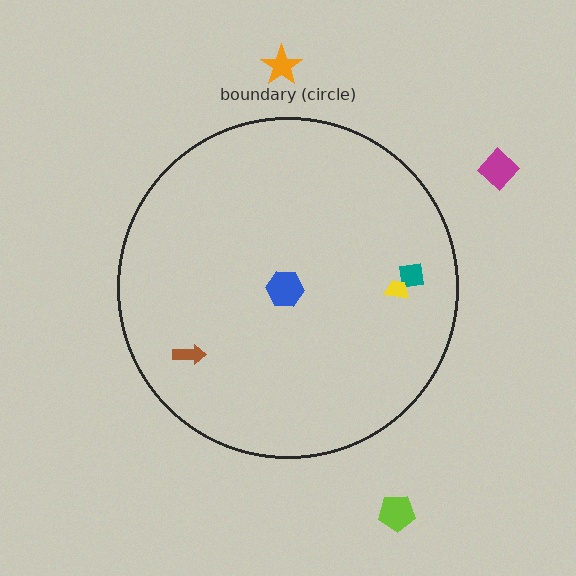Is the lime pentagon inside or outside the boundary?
Outside.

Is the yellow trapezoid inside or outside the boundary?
Inside.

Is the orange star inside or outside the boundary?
Outside.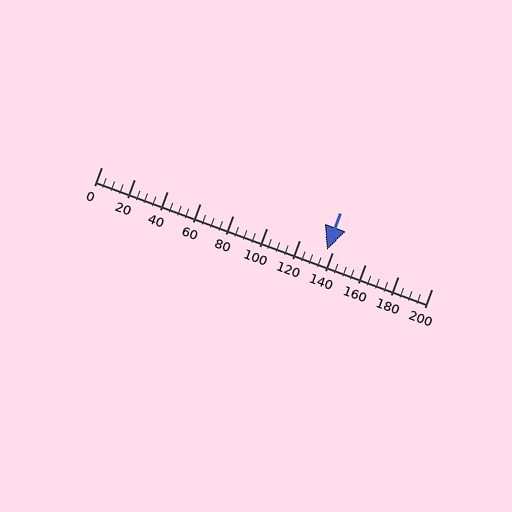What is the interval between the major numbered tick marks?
The major tick marks are spaced 20 units apart.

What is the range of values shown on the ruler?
The ruler shows values from 0 to 200.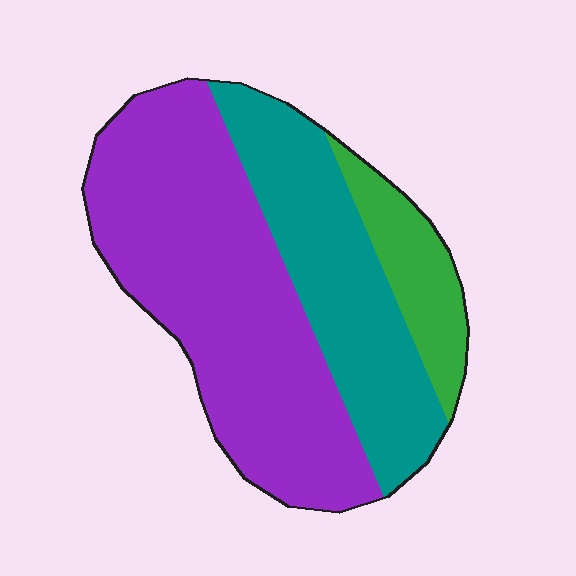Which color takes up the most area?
Purple, at roughly 55%.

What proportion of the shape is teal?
Teal covers around 30% of the shape.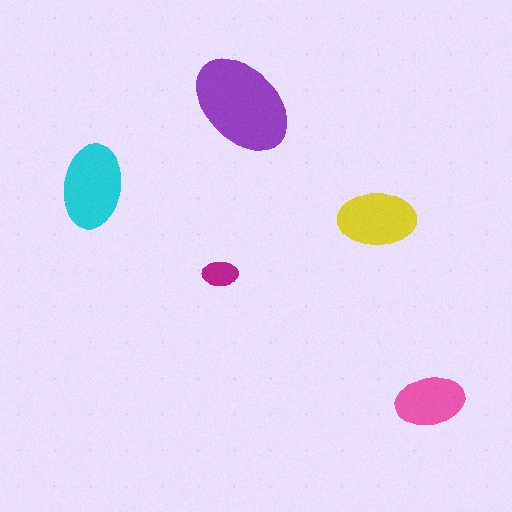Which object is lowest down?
The pink ellipse is bottommost.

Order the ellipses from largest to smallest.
the purple one, the cyan one, the yellow one, the pink one, the magenta one.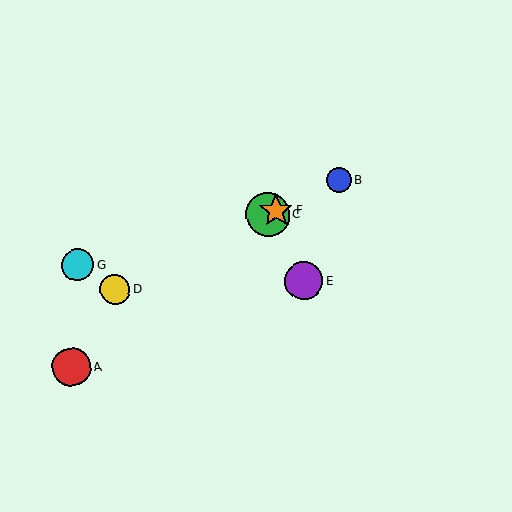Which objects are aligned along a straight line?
Objects B, C, D, F are aligned along a straight line.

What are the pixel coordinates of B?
Object B is at (339, 180).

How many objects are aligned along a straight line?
4 objects (B, C, D, F) are aligned along a straight line.